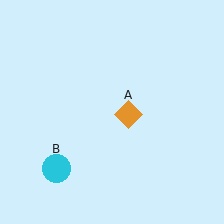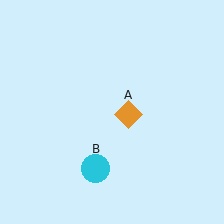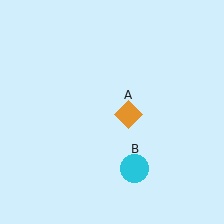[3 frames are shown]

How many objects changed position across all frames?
1 object changed position: cyan circle (object B).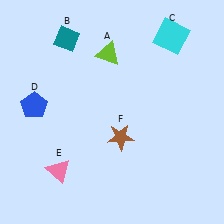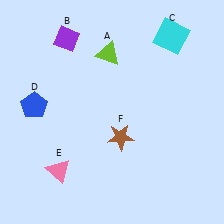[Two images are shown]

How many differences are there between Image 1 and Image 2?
There is 1 difference between the two images.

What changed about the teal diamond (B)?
In Image 1, B is teal. In Image 2, it changed to purple.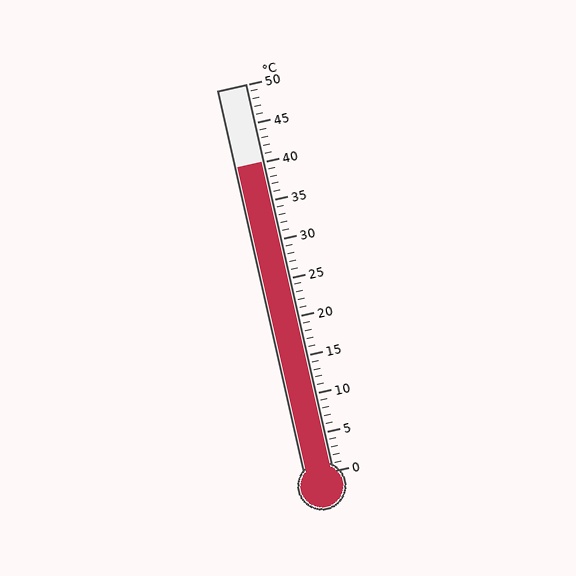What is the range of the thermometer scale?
The thermometer scale ranges from 0°C to 50°C.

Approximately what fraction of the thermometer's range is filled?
The thermometer is filled to approximately 80% of its range.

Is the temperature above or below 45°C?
The temperature is below 45°C.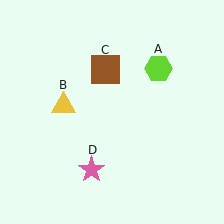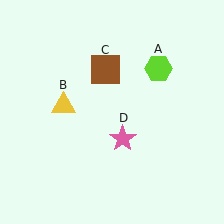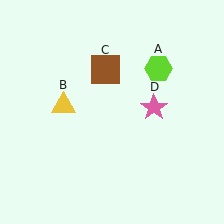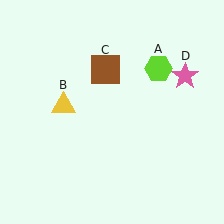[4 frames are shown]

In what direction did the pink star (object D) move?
The pink star (object D) moved up and to the right.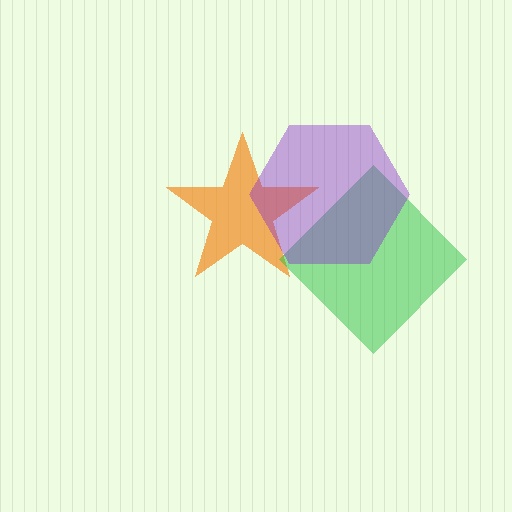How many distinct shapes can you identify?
There are 3 distinct shapes: an orange star, a green diamond, a purple hexagon.